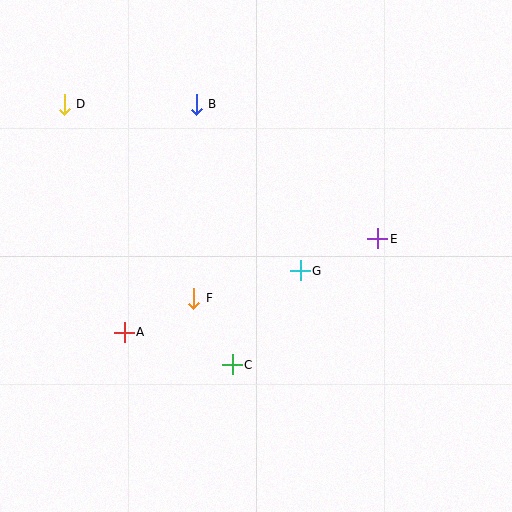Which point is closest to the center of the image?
Point G at (300, 271) is closest to the center.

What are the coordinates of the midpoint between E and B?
The midpoint between E and B is at (287, 171).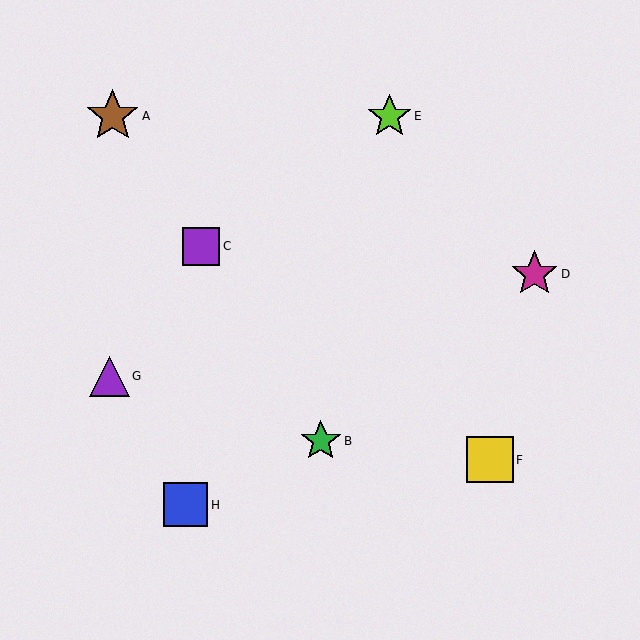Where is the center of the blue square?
The center of the blue square is at (185, 505).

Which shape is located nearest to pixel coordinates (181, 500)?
The blue square (labeled H) at (185, 505) is nearest to that location.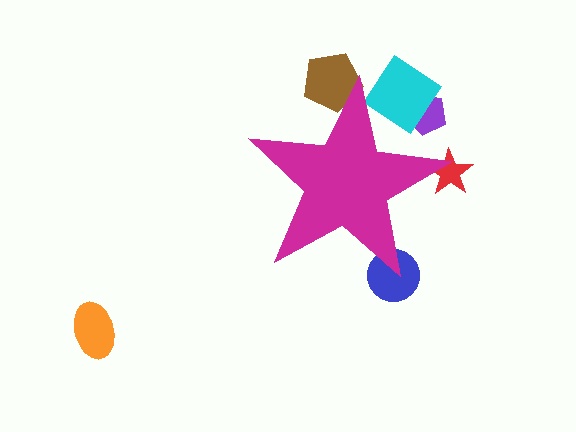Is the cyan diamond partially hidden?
Yes, the cyan diamond is partially hidden behind the magenta star.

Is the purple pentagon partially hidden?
Yes, the purple pentagon is partially hidden behind the magenta star.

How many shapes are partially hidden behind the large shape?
5 shapes are partially hidden.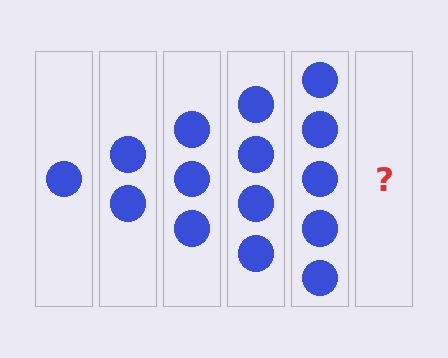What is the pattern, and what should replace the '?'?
The pattern is that each step adds one more circle. The '?' should be 6 circles.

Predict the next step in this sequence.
The next step is 6 circles.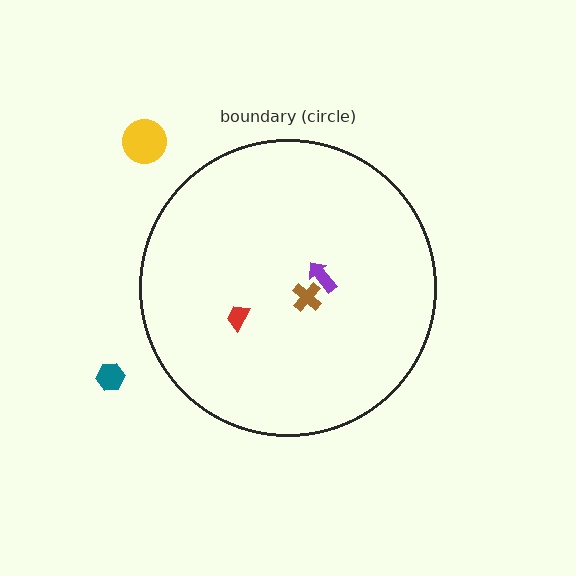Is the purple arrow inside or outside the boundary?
Inside.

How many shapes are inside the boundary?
3 inside, 2 outside.